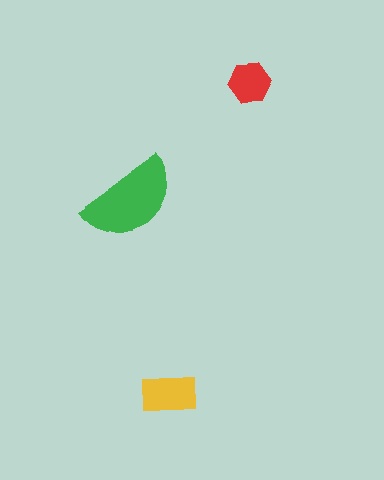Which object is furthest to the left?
The green semicircle is leftmost.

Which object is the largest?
The green semicircle.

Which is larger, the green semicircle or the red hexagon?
The green semicircle.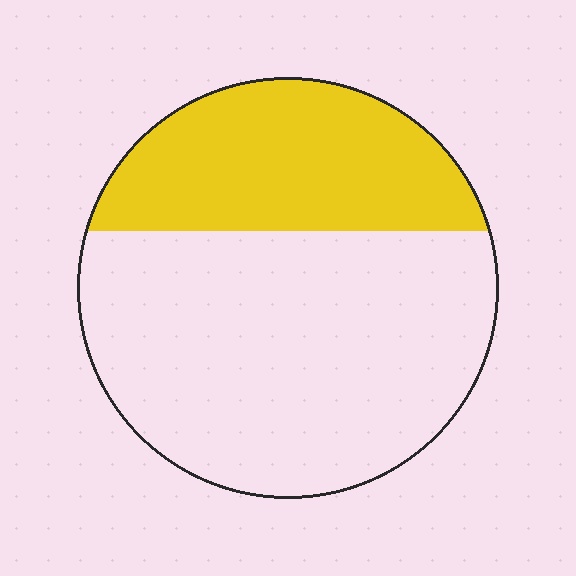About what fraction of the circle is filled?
About one third (1/3).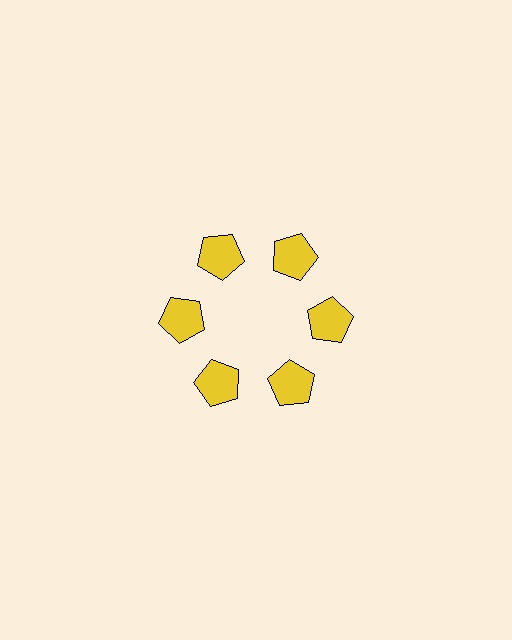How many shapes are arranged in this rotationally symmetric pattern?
There are 6 shapes, arranged in 6 groups of 1.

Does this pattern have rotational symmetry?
Yes, this pattern has 6-fold rotational symmetry. It looks the same after rotating 60 degrees around the center.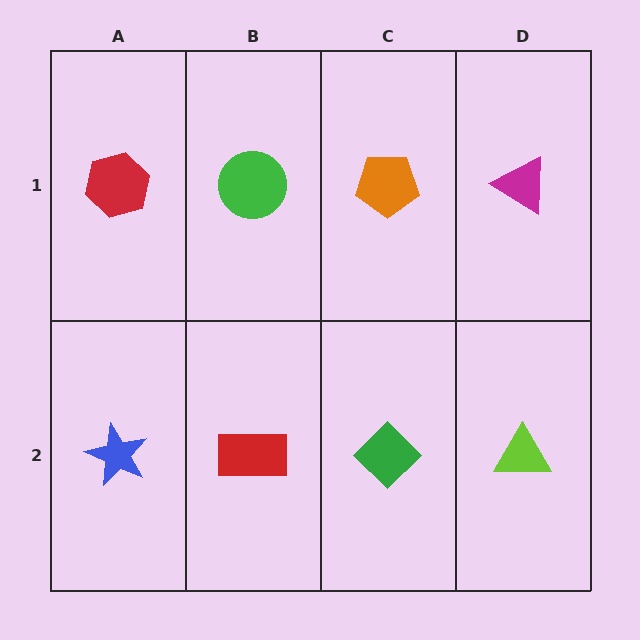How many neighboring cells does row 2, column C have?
3.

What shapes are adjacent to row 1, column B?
A red rectangle (row 2, column B), a red hexagon (row 1, column A), an orange pentagon (row 1, column C).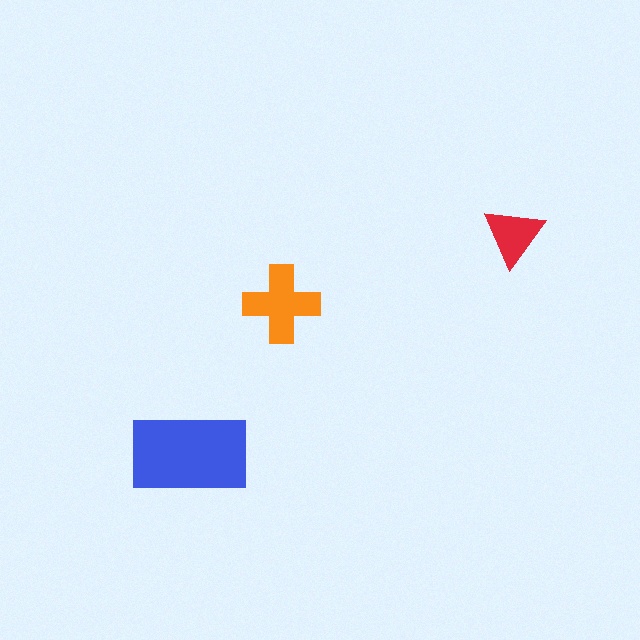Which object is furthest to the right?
The red triangle is rightmost.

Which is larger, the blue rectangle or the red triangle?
The blue rectangle.